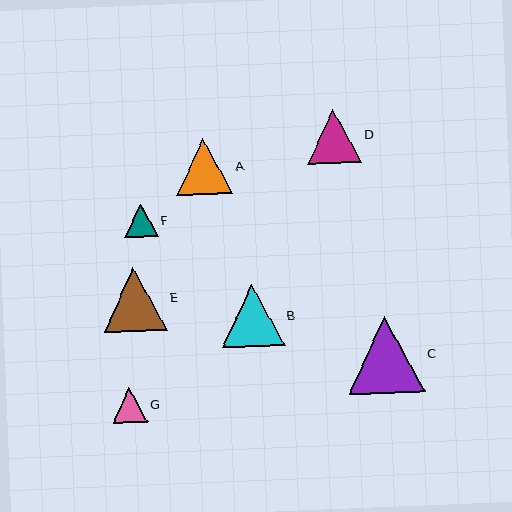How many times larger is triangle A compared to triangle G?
Triangle A is approximately 1.6 times the size of triangle G.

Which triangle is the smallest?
Triangle F is the smallest with a size of approximately 33 pixels.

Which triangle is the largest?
Triangle C is the largest with a size of approximately 77 pixels.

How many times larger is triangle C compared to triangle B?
Triangle C is approximately 1.2 times the size of triangle B.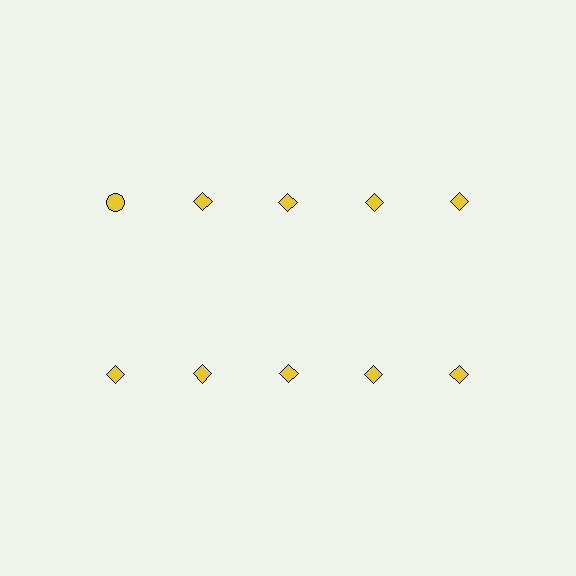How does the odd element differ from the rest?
It has a different shape: circle instead of diamond.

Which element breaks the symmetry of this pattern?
The yellow circle in the top row, leftmost column breaks the symmetry. All other shapes are yellow diamonds.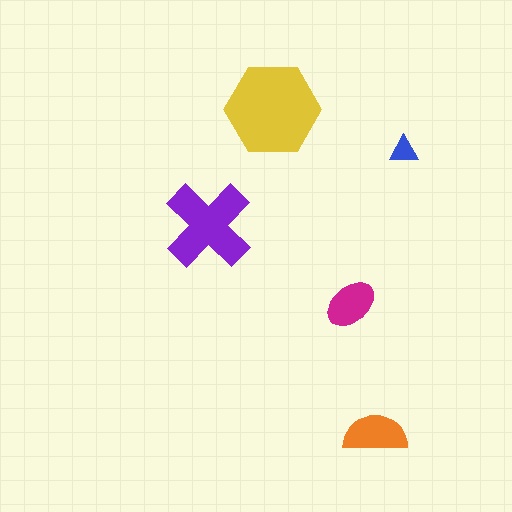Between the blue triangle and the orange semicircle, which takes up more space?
The orange semicircle.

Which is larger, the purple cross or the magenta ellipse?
The purple cross.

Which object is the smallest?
The blue triangle.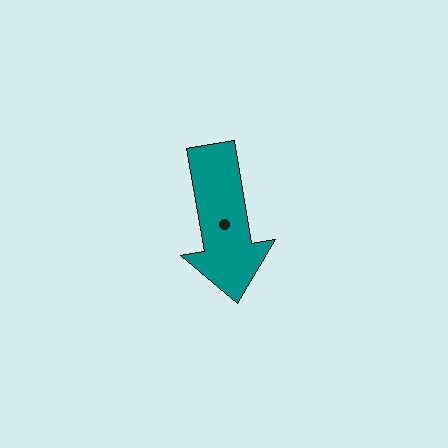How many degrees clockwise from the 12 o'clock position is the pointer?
Approximately 170 degrees.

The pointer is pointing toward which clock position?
Roughly 6 o'clock.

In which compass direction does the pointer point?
South.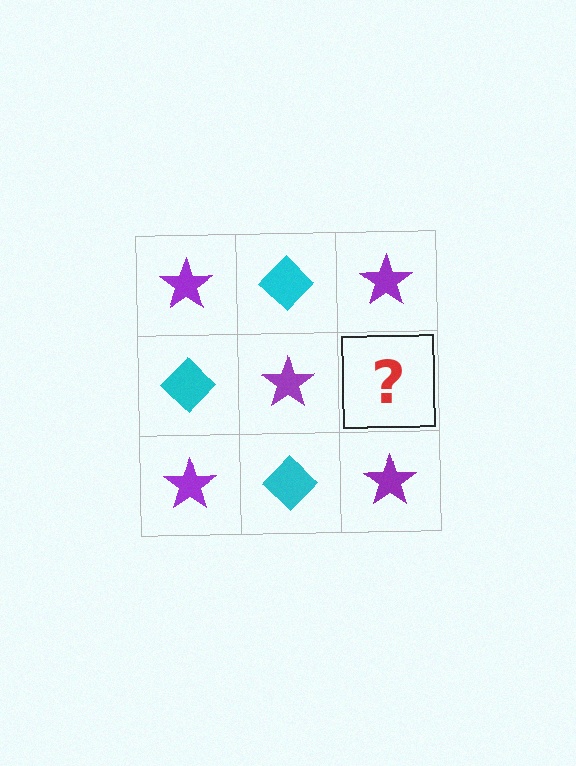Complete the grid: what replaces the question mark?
The question mark should be replaced with a cyan diamond.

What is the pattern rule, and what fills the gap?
The rule is that it alternates purple star and cyan diamond in a checkerboard pattern. The gap should be filled with a cyan diamond.